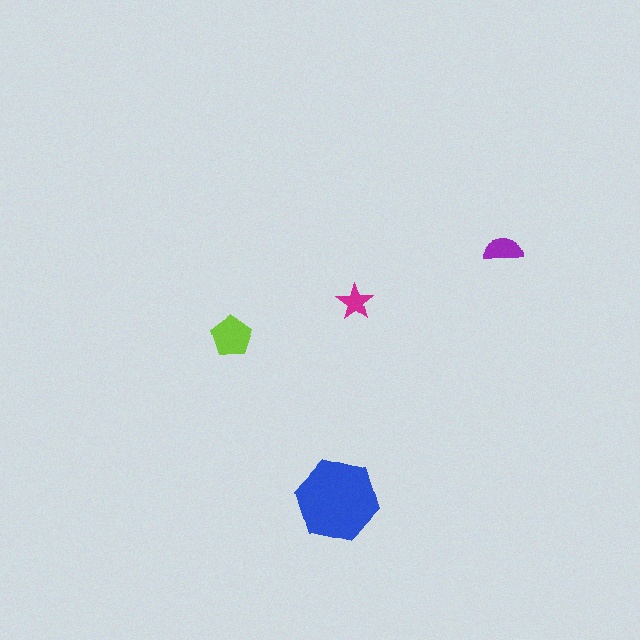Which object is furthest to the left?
The lime pentagon is leftmost.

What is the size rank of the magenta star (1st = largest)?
4th.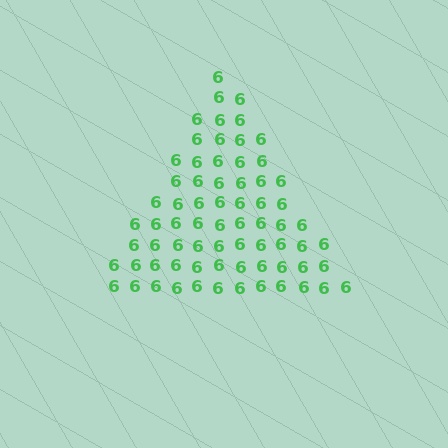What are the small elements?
The small elements are digit 6's.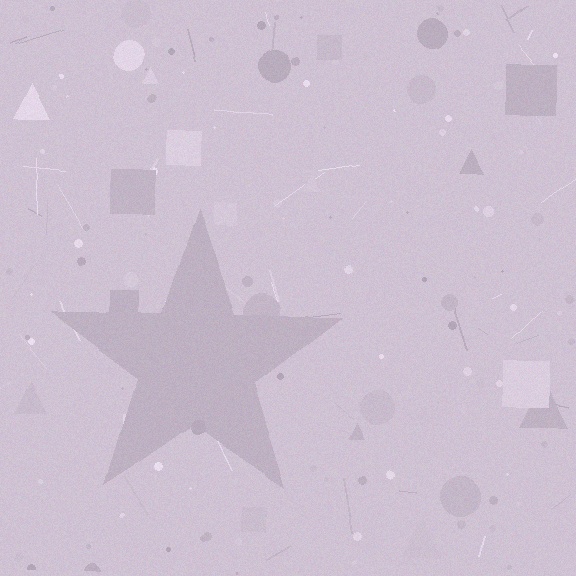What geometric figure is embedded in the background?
A star is embedded in the background.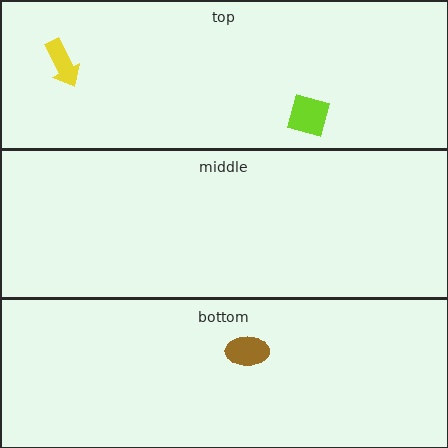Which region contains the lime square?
The top region.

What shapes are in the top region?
The yellow arrow, the lime square.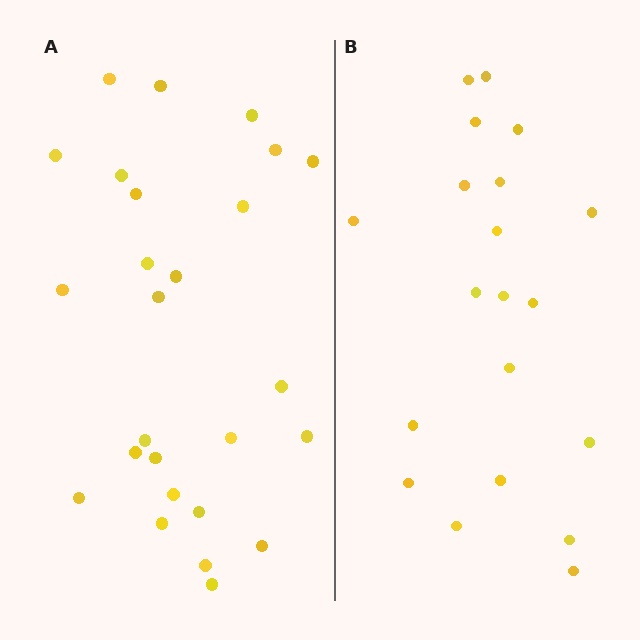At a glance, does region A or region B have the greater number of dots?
Region A (the left region) has more dots.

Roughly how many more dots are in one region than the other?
Region A has about 6 more dots than region B.